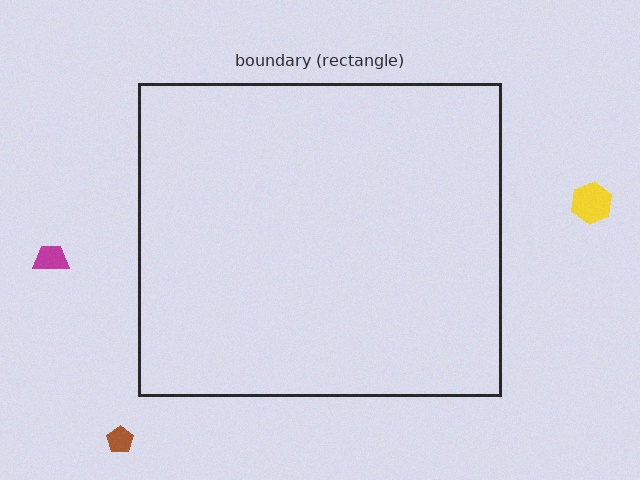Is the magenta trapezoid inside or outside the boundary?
Outside.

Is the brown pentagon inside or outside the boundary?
Outside.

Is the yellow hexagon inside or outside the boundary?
Outside.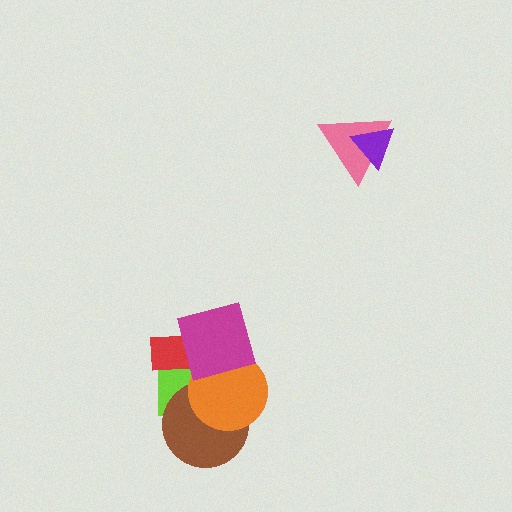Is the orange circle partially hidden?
Yes, it is partially covered by another shape.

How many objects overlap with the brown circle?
2 objects overlap with the brown circle.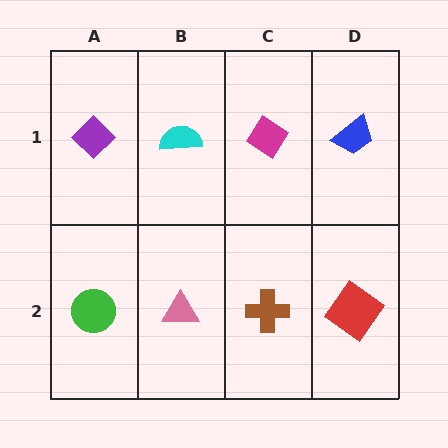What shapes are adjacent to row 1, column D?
A red diamond (row 2, column D), a magenta diamond (row 1, column C).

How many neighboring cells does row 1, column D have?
2.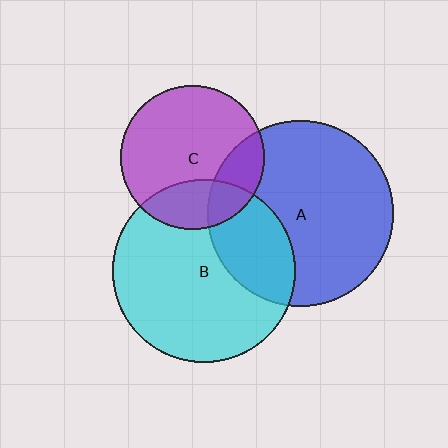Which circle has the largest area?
Circle A (blue).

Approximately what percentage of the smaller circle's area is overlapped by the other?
Approximately 25%.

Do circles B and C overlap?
Yes.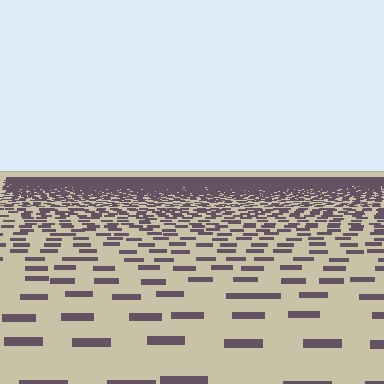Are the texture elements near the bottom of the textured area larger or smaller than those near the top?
Larger. Near the bottom, elements are closer to the viewer and appear at a bigger on-screen size.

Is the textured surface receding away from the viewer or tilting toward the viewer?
The surface is receding away from the viewer. Texture elements get smaller and denser toward the top.